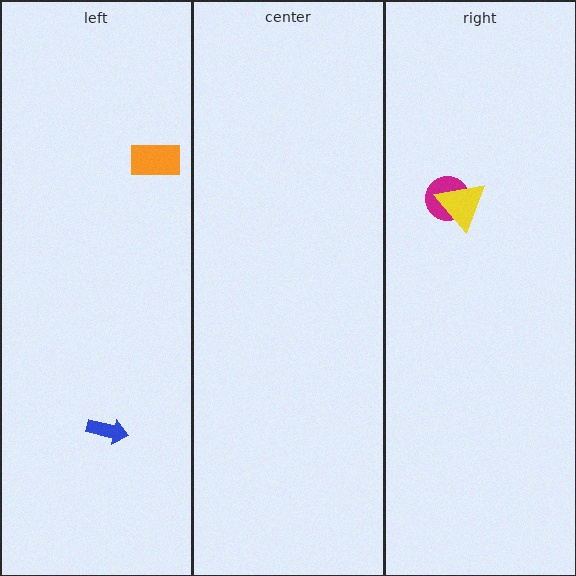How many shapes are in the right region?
2.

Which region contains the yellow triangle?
The right region.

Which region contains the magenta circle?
The right region.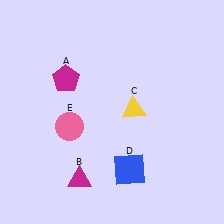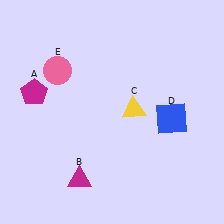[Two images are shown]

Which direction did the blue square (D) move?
The blue square (D) moved up.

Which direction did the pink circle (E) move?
The pink circle (E) moved up.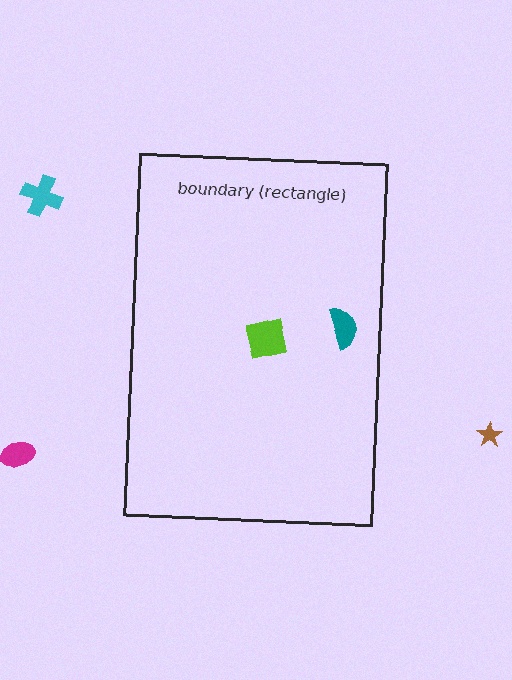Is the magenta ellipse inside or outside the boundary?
Outside.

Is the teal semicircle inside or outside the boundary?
Inside.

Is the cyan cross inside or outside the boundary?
Outside.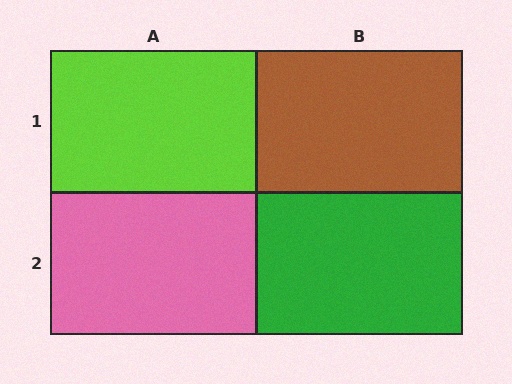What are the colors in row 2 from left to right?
Pink, green.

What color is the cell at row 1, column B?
Brown.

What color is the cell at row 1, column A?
Lime.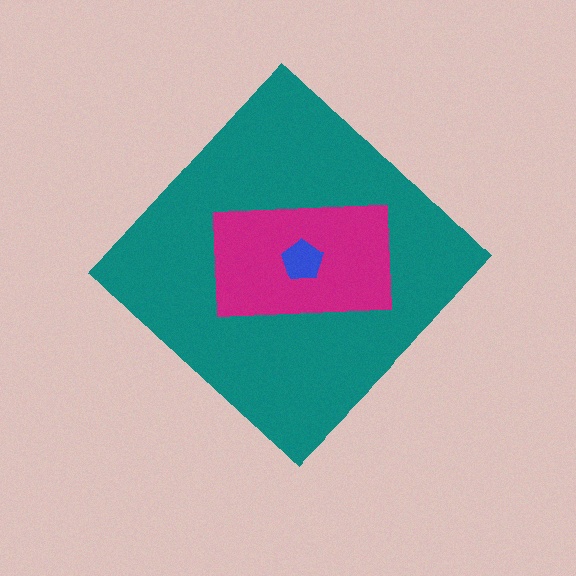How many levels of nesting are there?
3.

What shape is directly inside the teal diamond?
The magenta rectangle.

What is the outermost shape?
The teal diamond.